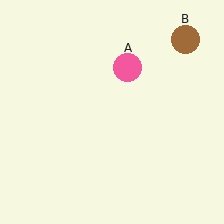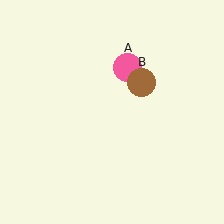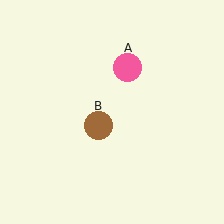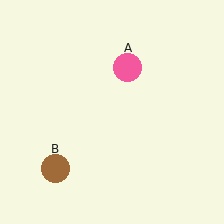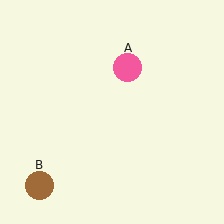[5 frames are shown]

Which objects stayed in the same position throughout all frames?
Pink circle (object A) remained stationary.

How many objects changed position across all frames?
1 object changed position: brown circle (object B).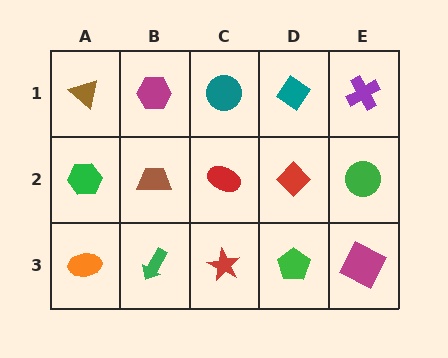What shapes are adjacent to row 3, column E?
A green circle (row 2, column E), a green pentagon (row 3, column D).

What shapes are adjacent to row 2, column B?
A magenta hexagon (row 1, column B), a green arrow (row 3, column B), a green hexagon (row 2, column A), a red ellipse (row 2, column C).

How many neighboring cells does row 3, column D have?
3.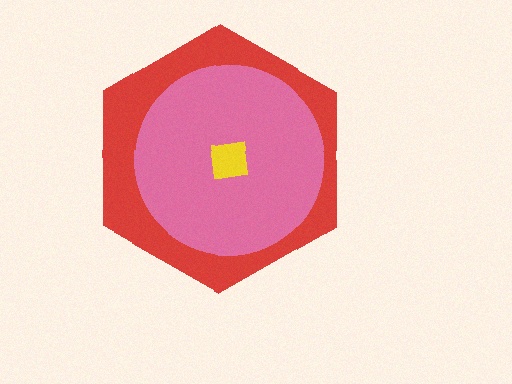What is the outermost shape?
The red hexagon.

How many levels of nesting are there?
3.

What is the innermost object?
The yellow square.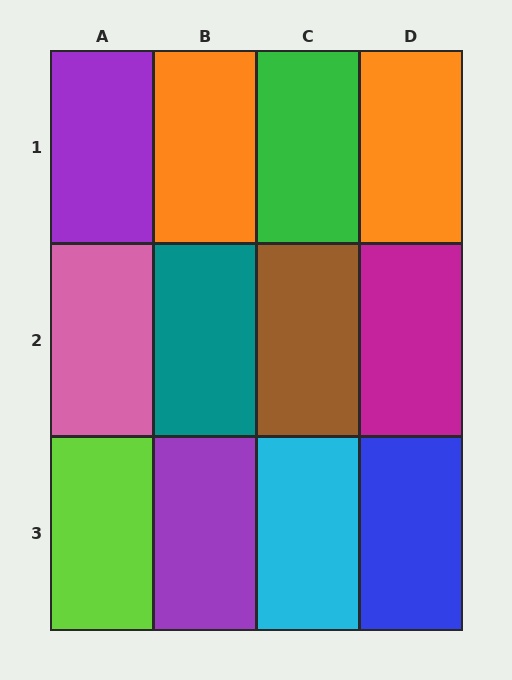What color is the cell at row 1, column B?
Orange.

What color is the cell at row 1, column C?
Green.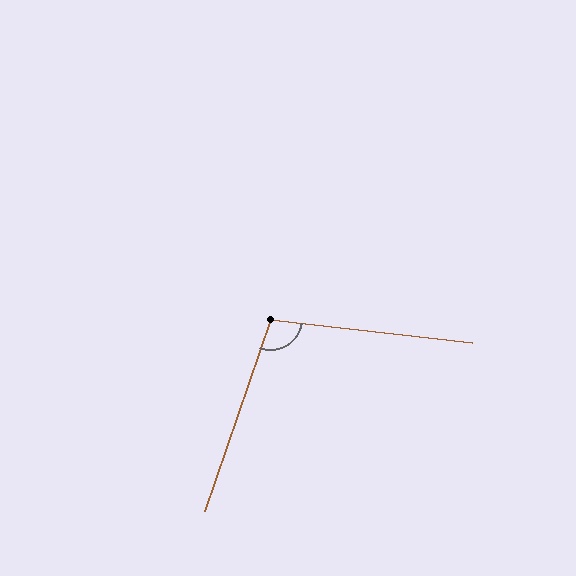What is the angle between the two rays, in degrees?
Approximately 102 degrees.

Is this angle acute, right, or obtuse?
It is obtuse.